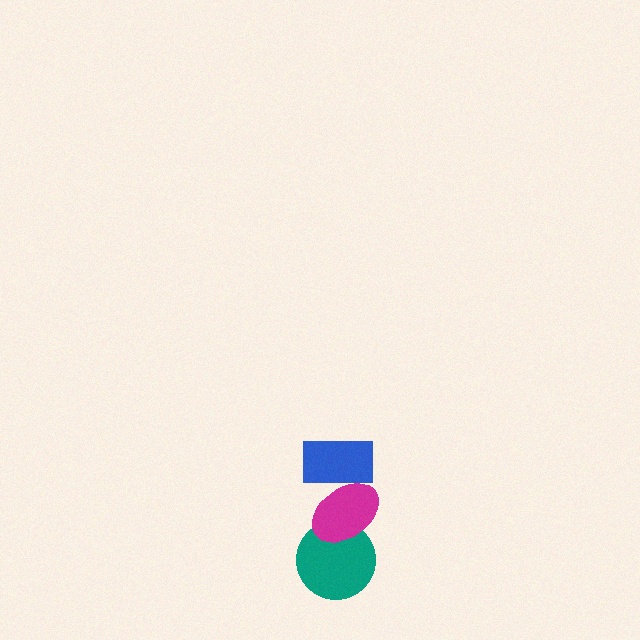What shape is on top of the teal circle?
The magenta ellipse is on top of the teal circle.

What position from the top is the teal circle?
The teal circle is 3rd from the top.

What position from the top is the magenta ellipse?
The magenta ellipse is 2nd from the top.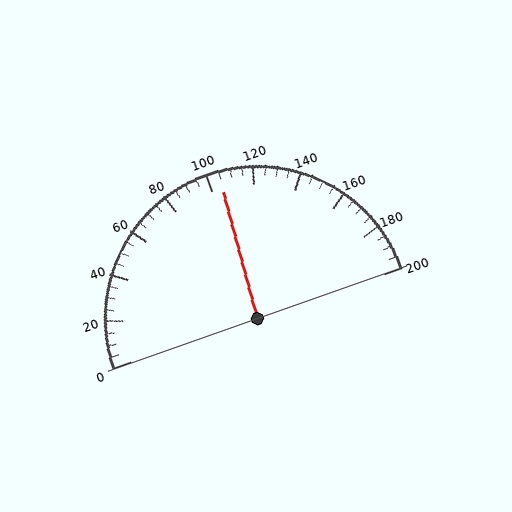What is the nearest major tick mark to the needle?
The nearest major tick mark is 100.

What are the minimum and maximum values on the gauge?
The gauge ranges from 0 to 200.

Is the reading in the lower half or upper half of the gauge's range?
The reading is in the upper half of the range (0 to 200).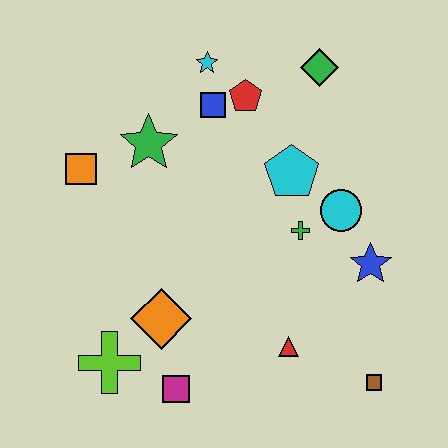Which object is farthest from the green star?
The brown square is farthest from the green star.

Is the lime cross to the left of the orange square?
No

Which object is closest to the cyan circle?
The green cross is closest to the cyan circle.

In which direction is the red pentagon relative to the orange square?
The red pentagon is to the right of the orange square.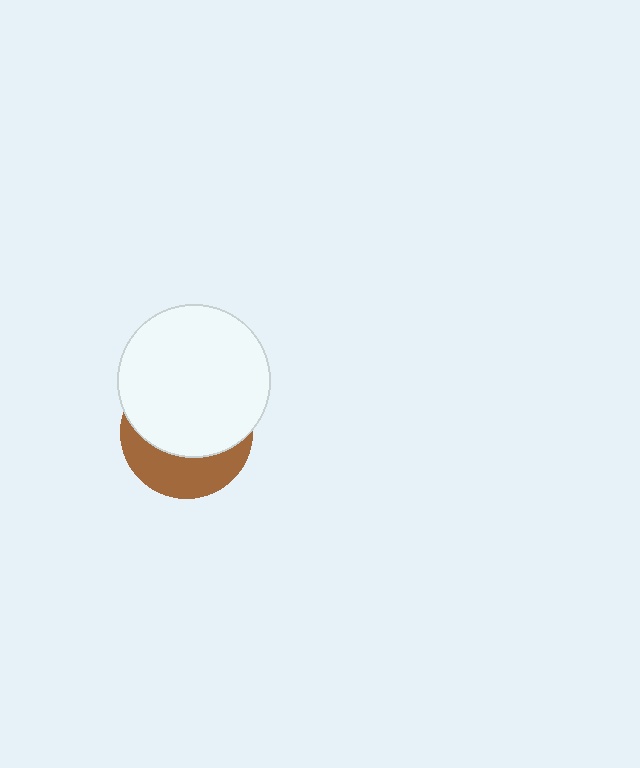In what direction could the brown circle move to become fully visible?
The brown circle could move down. That would shift it out from behind the white circle entirely.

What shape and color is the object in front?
The object in front is a white circle.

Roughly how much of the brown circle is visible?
A small part of it is visible (roughly 37%).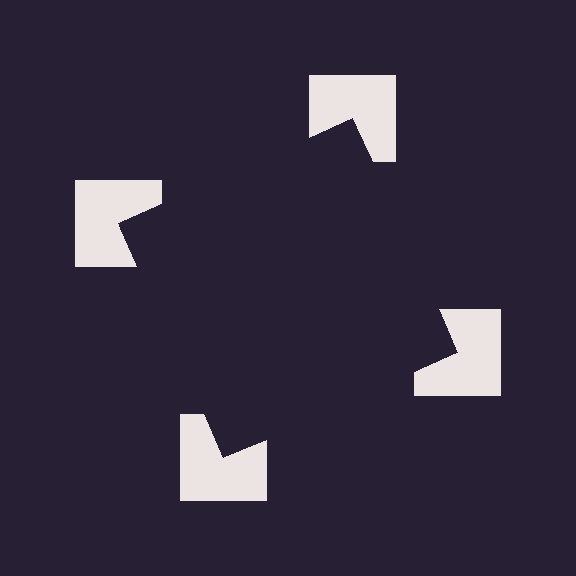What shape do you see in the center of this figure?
An illusory square — its edges are inferred from the aligned wedge cuts in the notched squares, not physically drawn.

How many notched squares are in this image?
There are 4 — one at each vertex of the illusory square.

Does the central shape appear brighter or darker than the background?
It typically appears slightly darker than the background, even though no actual brightness change is drawn.